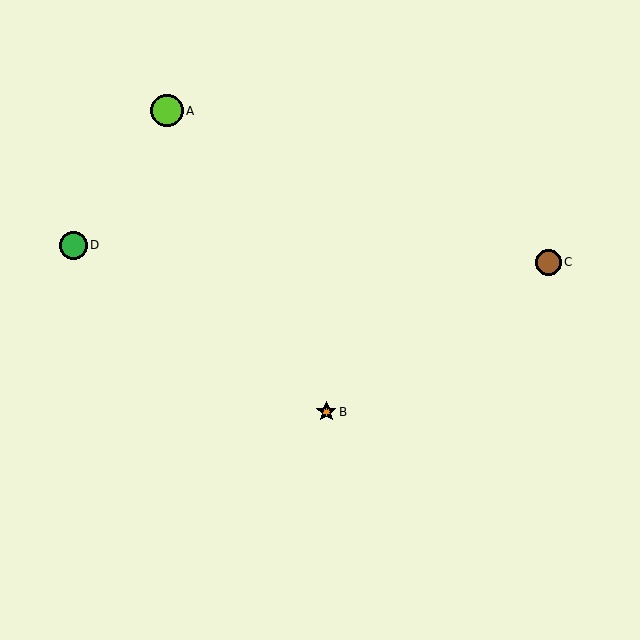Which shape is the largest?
The lime circle (labeled A) is the largest.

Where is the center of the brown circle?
The center of the brown circle is at (548, 262).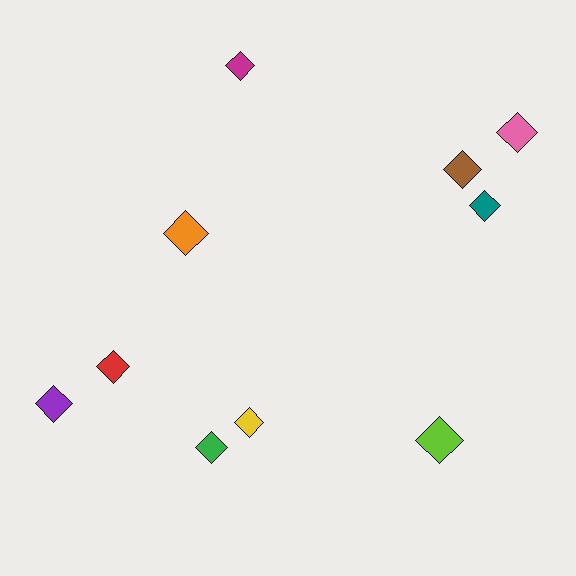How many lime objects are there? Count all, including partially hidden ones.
There is 1 lime object.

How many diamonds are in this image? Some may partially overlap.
There are 10 diamonds.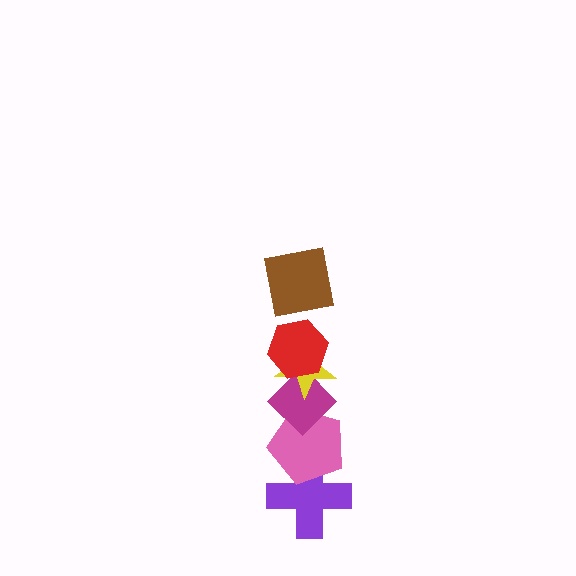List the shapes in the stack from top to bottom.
From top to bottom: the brown square, the red hexagon, the yellow star, the magenta diamond, the pink pentagon, the purple cross.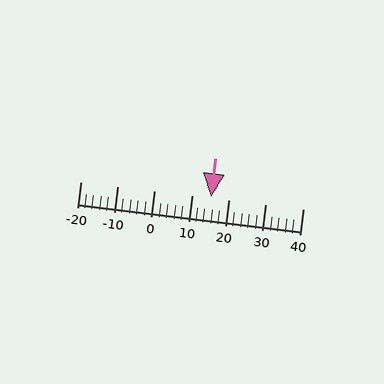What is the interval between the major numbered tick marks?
The major tick marks are spaced 10 units apart.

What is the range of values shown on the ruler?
The ruler shows values from -20 to 40.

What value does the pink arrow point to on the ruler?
The pink arrow points to approximately 15.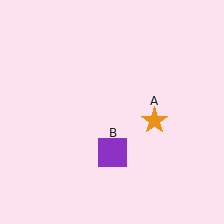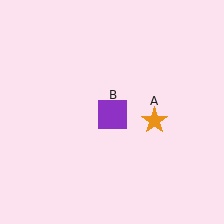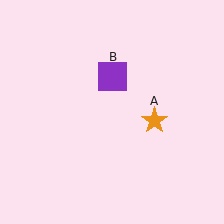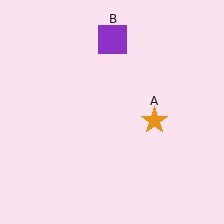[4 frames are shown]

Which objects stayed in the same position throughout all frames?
Orange star (object A) remained stationary.